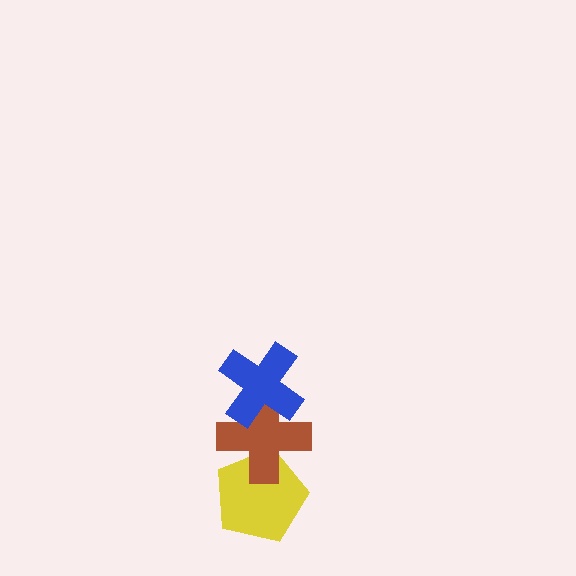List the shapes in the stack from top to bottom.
From top to bottom: the blue cross, the brown cross, the yellow pentagon.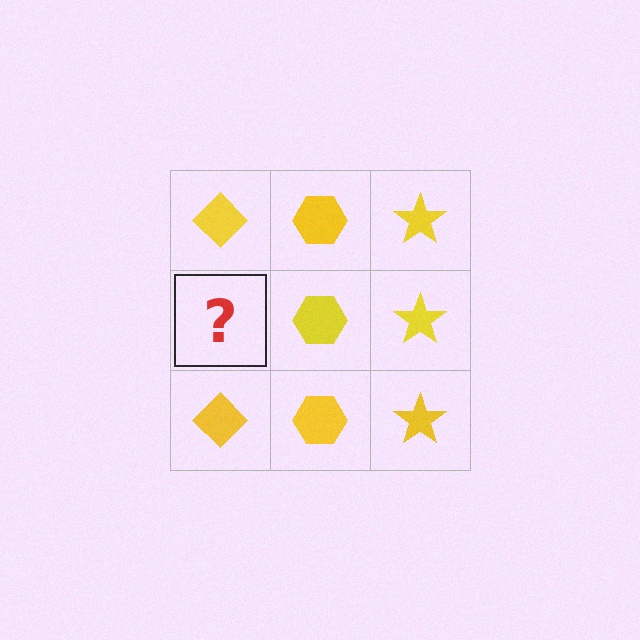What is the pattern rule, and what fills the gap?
The rule is that each column has a consistent shape. The gap should be filled with a yellow diamond.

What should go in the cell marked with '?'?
The missing cell should contain a yellow diamond.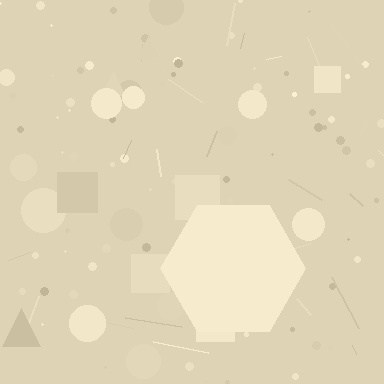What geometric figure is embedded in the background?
A hexagon is embedded in the background.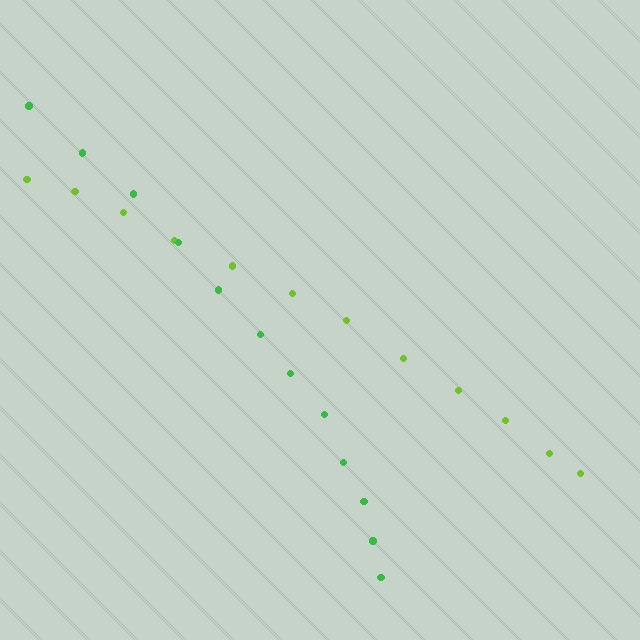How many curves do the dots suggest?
There are 2 distinct paths.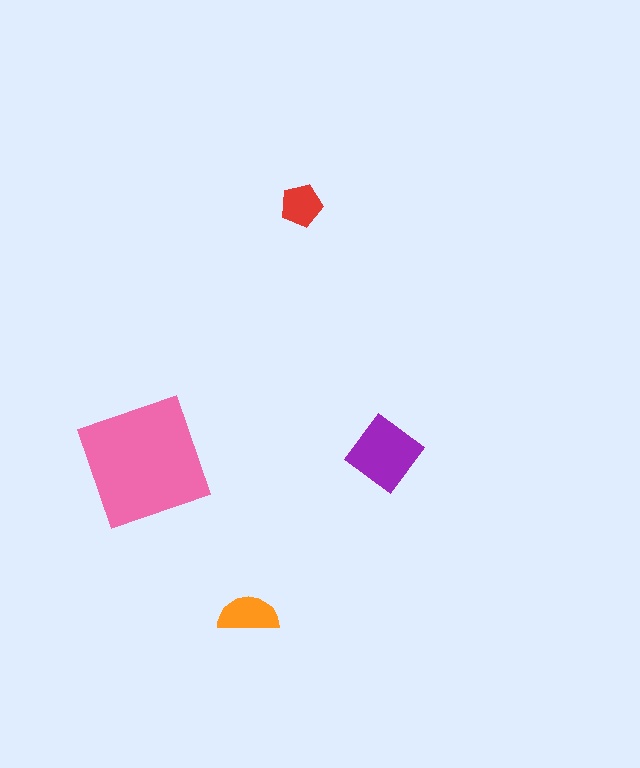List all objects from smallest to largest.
The red pentagon, the orange semicircle, the purple diamond, the pink square.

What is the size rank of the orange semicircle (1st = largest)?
3rd.